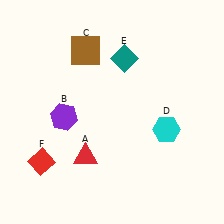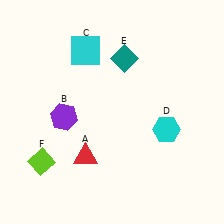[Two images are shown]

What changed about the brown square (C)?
In Image 1, C is brown. In Image 2, it changed to cyan.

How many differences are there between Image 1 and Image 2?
There are 2 differences between the two images.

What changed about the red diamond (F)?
In Image 1, F is red. In Image 2, it changed to lime.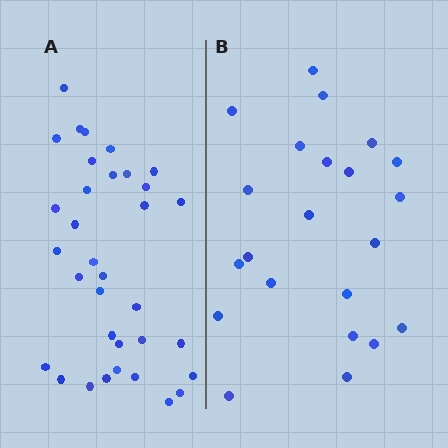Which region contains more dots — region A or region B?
Region A (the left region) has more dots.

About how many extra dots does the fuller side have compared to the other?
Region A has roughly 12 or so more dots than region B.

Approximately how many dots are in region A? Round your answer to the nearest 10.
About 30 dots. (The exact count is 34, which rounds to 30.)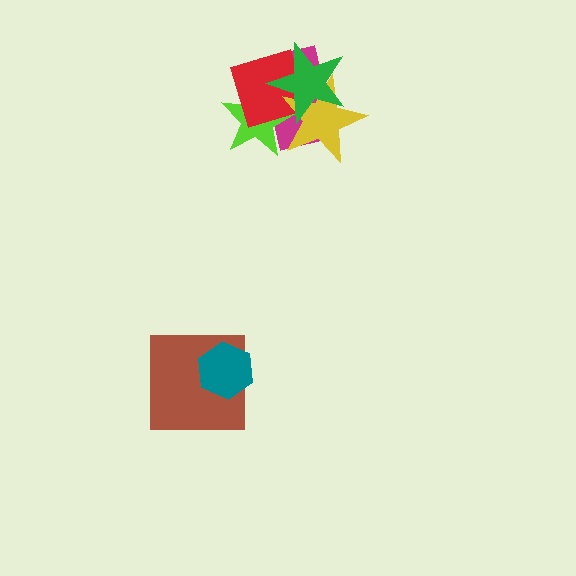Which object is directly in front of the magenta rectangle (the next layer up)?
The lime star is directly in front of the magenta rectangle.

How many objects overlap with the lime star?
4 objects overlap with the lime star.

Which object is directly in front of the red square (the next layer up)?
The yellow star is directly in front of the red square.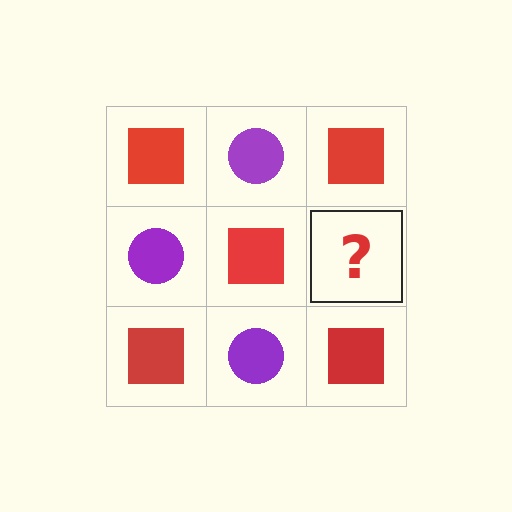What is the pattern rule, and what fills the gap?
The rule is that it alternates red square and purple circle in a checkerboard pattern. The gap should be filled with a purple circle.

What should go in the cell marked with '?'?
The missing cell should contain a purple circle.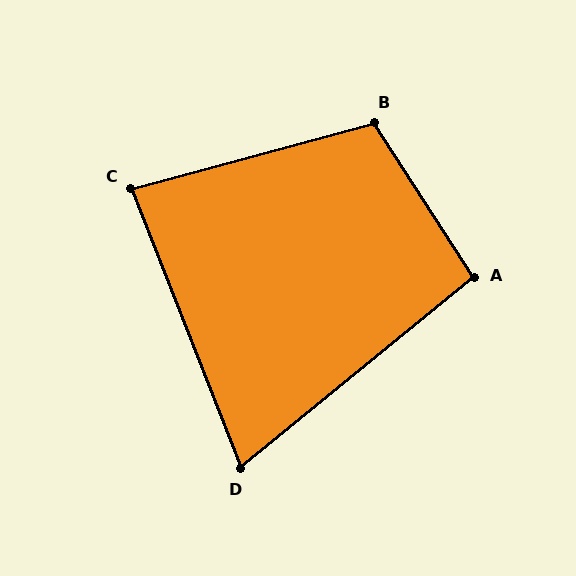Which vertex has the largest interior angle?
B, at approximately 108 degrees.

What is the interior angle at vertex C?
Approximately 84 degrees (acute).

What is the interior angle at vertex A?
Approximately 96 degrees (obtuse).